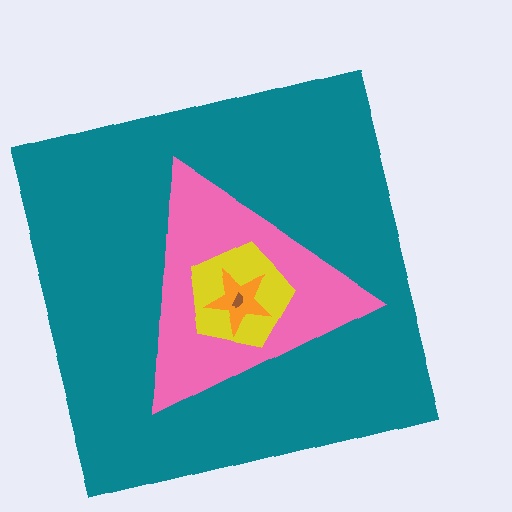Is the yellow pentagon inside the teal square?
Yes.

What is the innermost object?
The brown semicircle.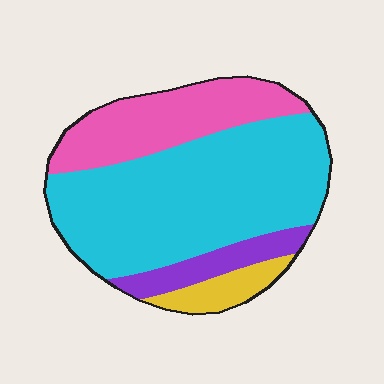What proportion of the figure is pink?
Pink covers roughly 25% of the figure.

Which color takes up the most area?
Cyan, at roughly 60%.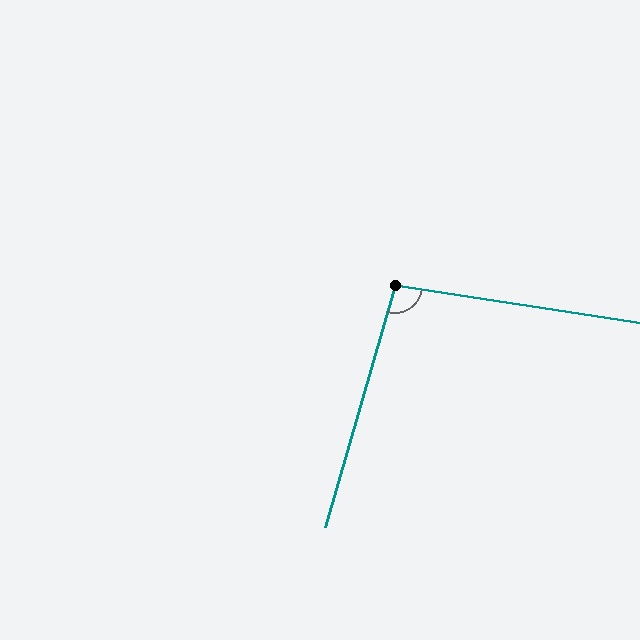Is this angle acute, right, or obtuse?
It is obtuse.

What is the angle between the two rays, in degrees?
Approximately 97 degrees.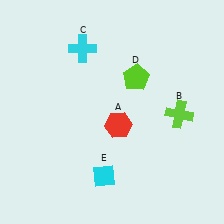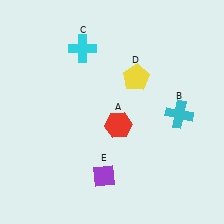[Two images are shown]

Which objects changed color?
B changed from lime to cyan. D changed from lime to yellow. E changed from cyan to purple.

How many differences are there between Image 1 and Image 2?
There are 3 differences between the two images.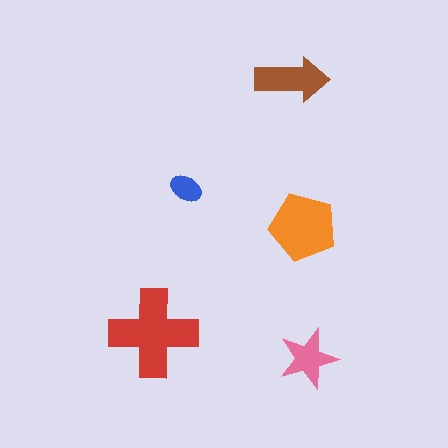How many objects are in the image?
There are 5 objects in the image.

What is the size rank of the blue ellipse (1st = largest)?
5th.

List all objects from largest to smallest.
The red cross, the orange pentagon, the brown arrow, the pink star, the blue ellipse.